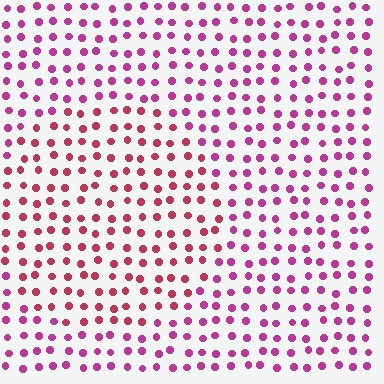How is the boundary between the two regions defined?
The boundary is defined purely by a slight shift in hue (about 29 degrees). Spacing, size, and orientation are identical on both sides.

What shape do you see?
I see a circle.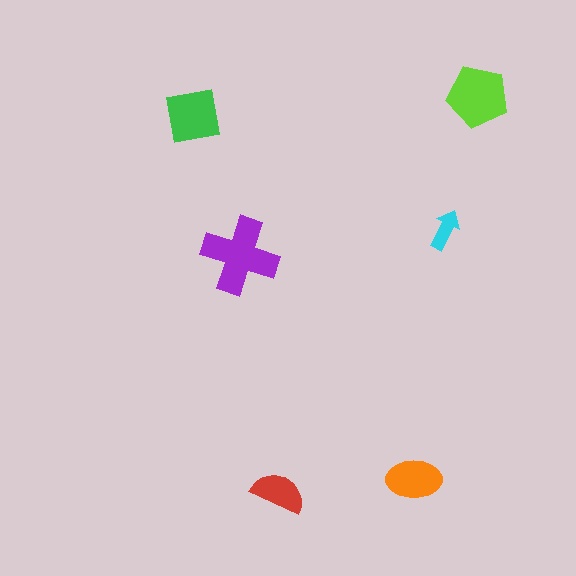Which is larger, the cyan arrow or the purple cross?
The purple cross.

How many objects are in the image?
There are 6 objects in the image.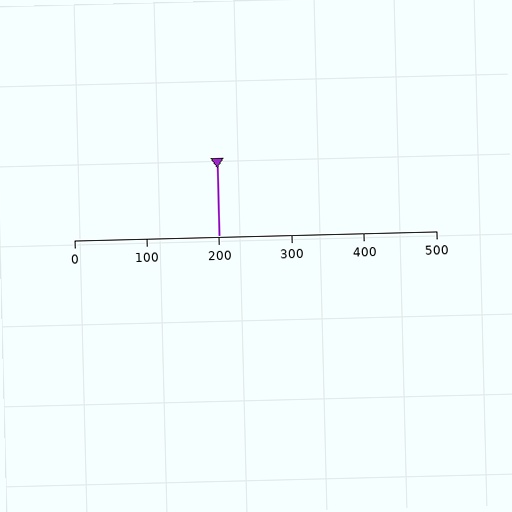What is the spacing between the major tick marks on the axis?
The major ticks are spaced 100 apart.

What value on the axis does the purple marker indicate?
The marker indicates approximately 200.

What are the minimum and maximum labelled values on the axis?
The axis runs from 0 to 500.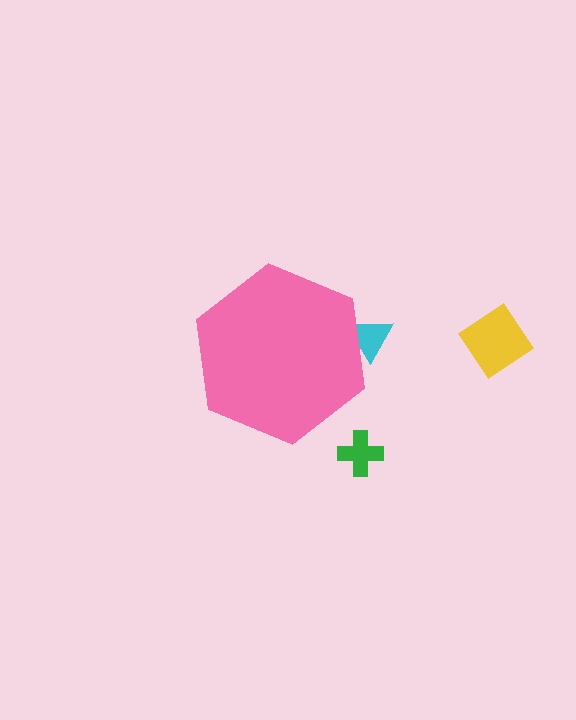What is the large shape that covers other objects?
A pink hexagon.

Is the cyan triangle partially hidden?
Yes, the cyan triangle is partially hidden behind the pink hexagon.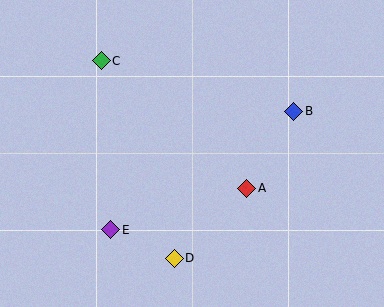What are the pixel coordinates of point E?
Point E is at (111, 230).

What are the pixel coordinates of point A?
Point A is at (247, 188).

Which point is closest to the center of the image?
Point A at (247, 188) is closest to the center.